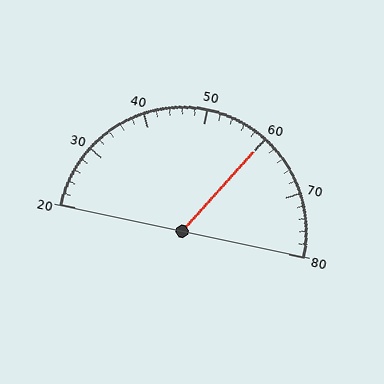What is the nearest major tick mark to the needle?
The nearest major tick mark is 60.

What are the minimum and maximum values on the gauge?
The gauge ranges from 20 to 80.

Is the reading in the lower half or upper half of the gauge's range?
The reading is in the upper half of the range (20 to 80).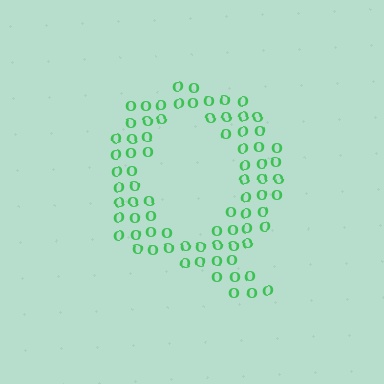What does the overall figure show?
The overall figure shows the letter Q.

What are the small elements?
The small elements are letter O's.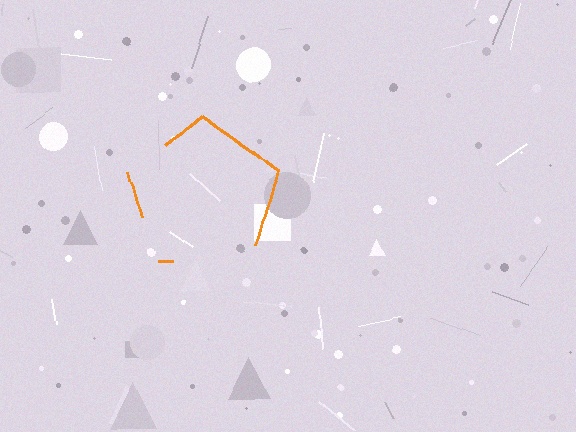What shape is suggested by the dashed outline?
The dashed outline suggests a pentagon.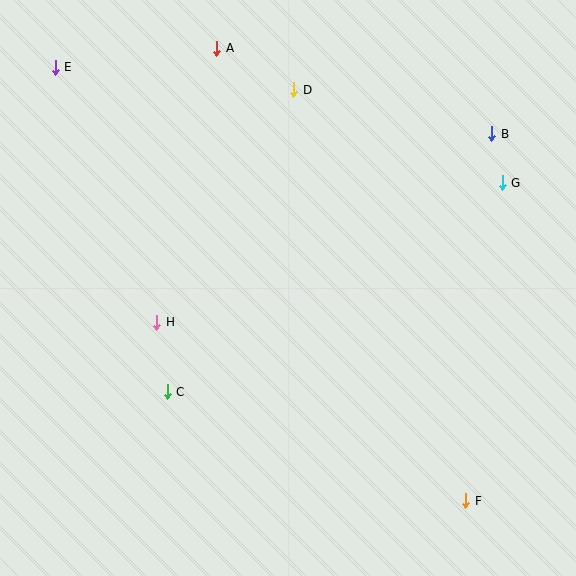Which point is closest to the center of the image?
Point H at (157, 322) is closest to the center.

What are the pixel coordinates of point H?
Point H is at (157, 322).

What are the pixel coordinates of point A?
Point A is at (217, 48).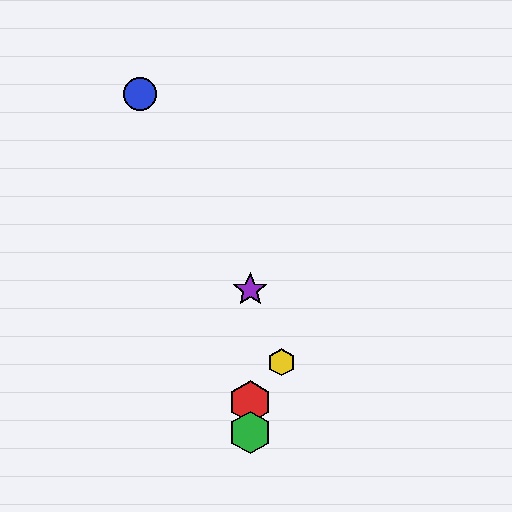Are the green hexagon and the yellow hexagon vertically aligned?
No, the green hexagon is at x≈250 and the yellow hexagon is at x≈282.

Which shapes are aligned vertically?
The red hexagon, the green hexagon, the purple star are aligned vertically.